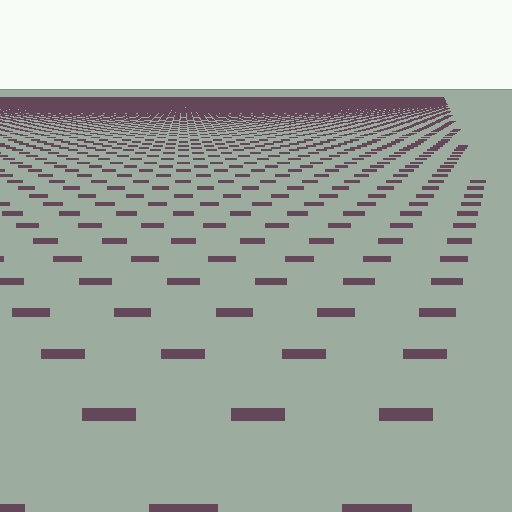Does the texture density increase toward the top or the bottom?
Density increases toward the top.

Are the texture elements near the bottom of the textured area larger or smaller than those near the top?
Larger. Near the bottom, elements are closer to the viewer and appear at a bigger on-screen size.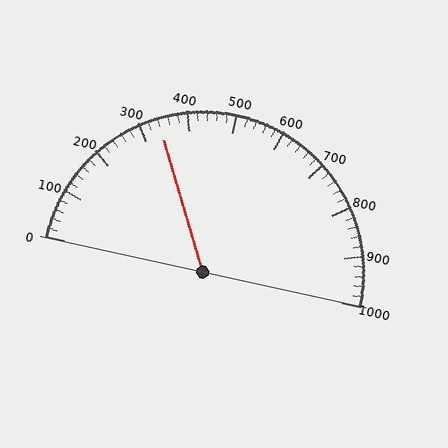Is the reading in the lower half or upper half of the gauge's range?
The reading is in the lower half of the range (0 to 1000).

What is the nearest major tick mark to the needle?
The nearest major tick mark is 300.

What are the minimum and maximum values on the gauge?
The gauge ranges from 0 to 1000.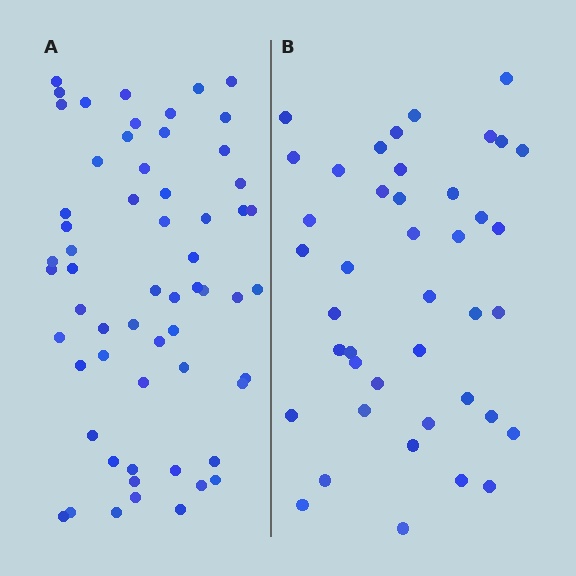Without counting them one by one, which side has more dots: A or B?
Region A (the left region) has more dots.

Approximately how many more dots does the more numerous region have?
Region A has approximately 20 more dots than region B.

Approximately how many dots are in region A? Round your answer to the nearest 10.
About 60 dots.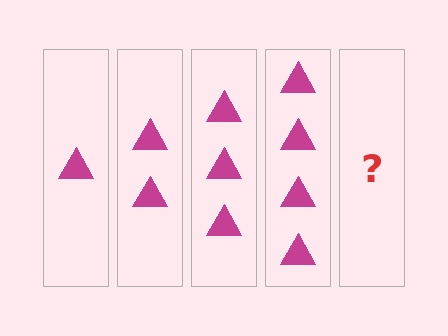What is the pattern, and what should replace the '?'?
The pattern is that each step adds one more triangle. The '?' should be 5 triangles.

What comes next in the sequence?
The next element should be 5 triangles.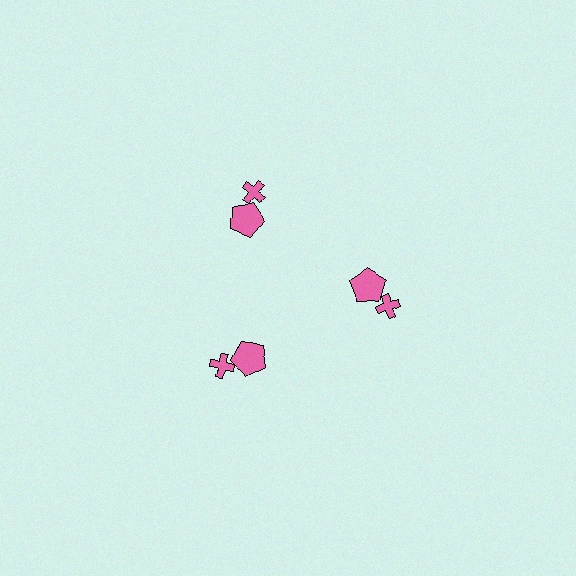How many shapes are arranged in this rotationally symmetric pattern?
There are 6 shapes, arranged in 3 groups of 2.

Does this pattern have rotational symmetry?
Yes, this pattern has 3-fold rotational symmetry. It looks the same after rotating 120 degrees around the center.